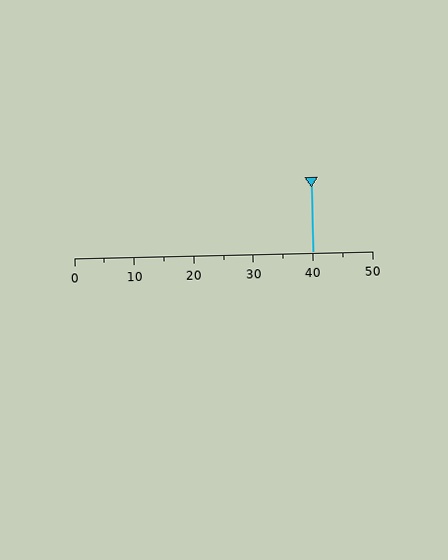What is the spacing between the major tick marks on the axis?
The major ticks are spaced 10 apart.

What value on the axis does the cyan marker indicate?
The marker indicates approximately 40.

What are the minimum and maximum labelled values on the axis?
The axis runs from 0 to 50.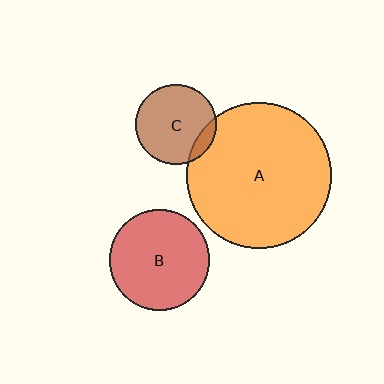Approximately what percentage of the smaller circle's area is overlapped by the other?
Approximately 10%.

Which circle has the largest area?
Circle A (orange).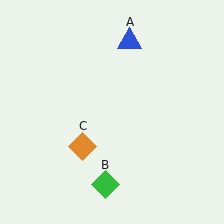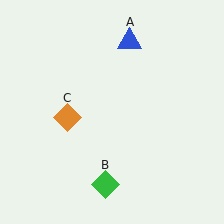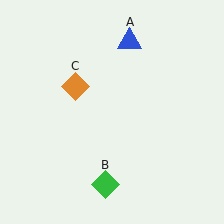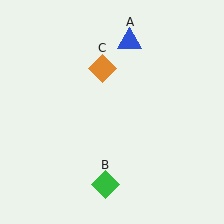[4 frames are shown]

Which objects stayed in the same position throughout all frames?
Blue triangle (object A) and green diamond (object B) remained stationary.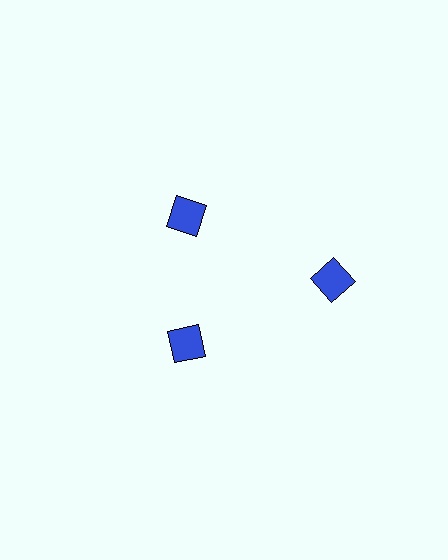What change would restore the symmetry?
The symmetry would be restored by moving it inward, back onto the ring so that all 3 diamonds sit at equal angles and equal distance from the center.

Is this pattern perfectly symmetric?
No. The 3 blue diamonds are arranged in a ring, but one element near the 3 o'clock position is pushed outward from the center, breaking the 3-fold rotational symmetry.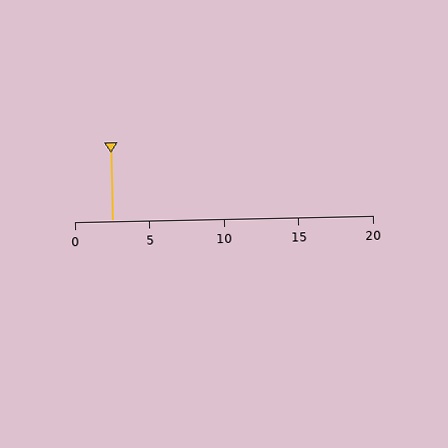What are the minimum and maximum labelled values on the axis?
The axis runs from 0 to 20.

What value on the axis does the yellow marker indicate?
The marker indicates approximately 2.5.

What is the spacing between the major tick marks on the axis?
The major ticks are spaced 5 apart.